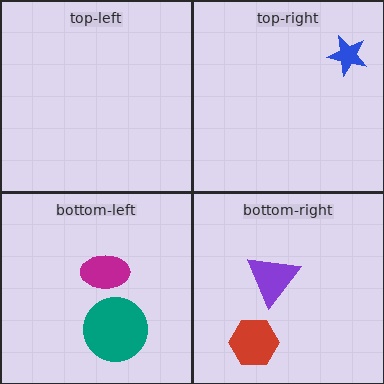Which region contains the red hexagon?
The bottom-right region.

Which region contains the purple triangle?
The bottom-right region.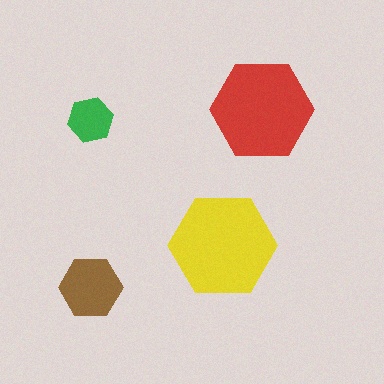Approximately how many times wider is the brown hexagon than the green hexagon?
About 1.5 times wider.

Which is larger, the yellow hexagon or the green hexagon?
The yellow one.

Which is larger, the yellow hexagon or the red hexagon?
The yellow one.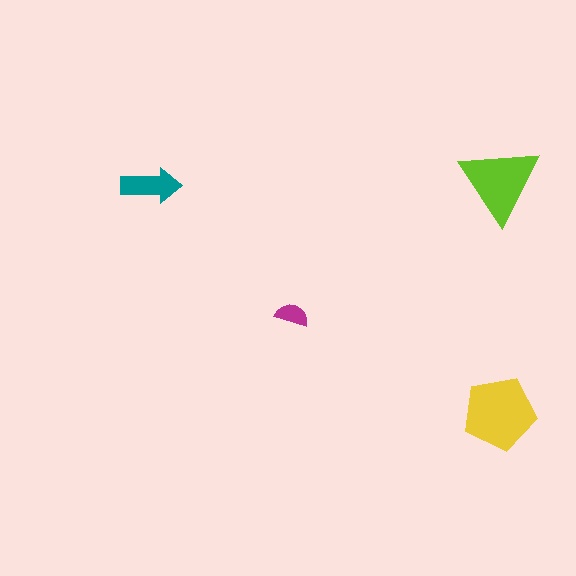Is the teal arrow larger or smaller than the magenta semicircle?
Larger.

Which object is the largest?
The yellow pentagon.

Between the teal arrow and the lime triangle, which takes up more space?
The lime triangle.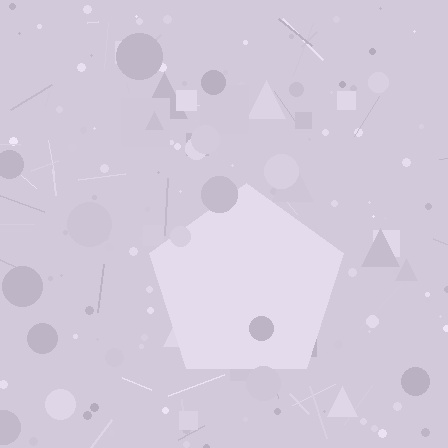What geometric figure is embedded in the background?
A pentagon is embedded in the background.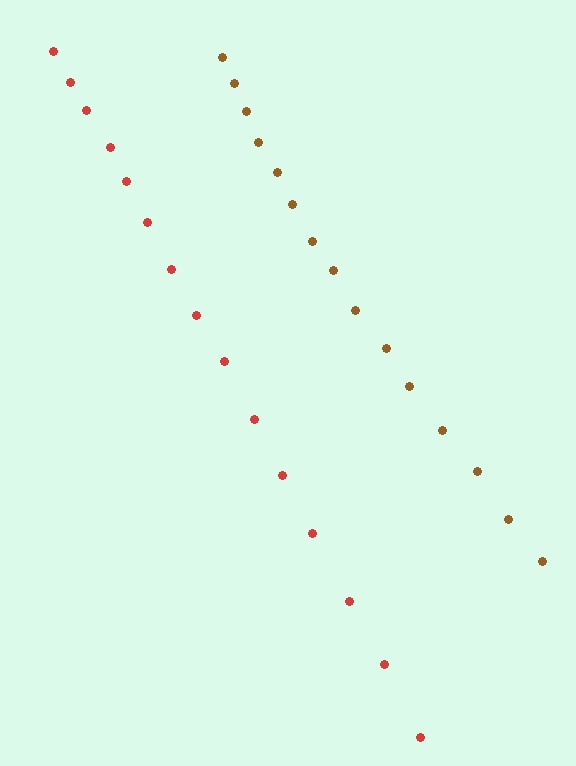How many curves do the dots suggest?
There are 2 distinct paths.